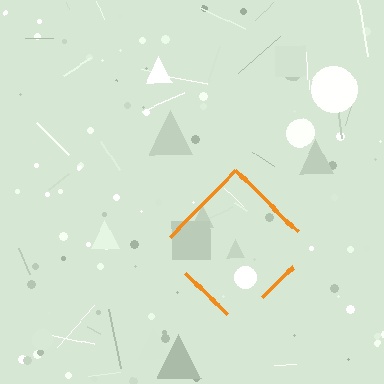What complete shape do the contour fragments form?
The contour fragments form a diamond.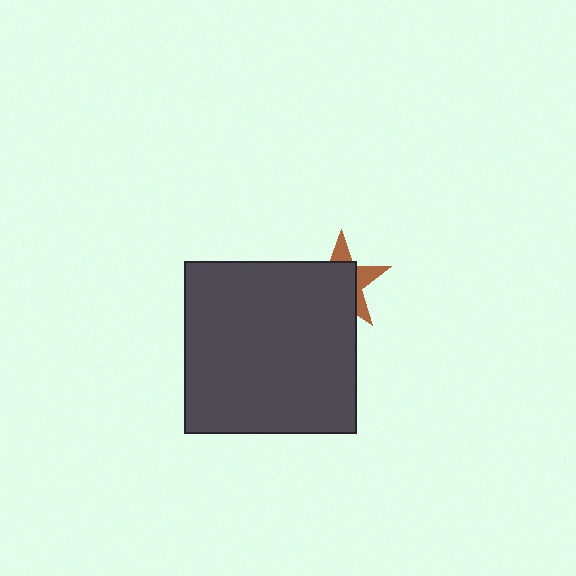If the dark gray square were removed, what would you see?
You would see the complete brown star.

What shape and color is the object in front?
The object in front is a dark gray square.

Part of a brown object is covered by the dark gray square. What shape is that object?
It is a star.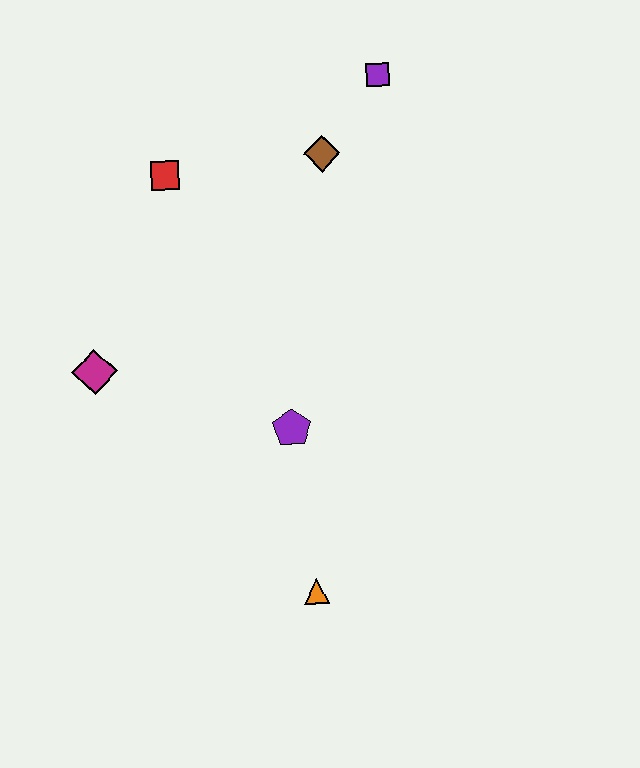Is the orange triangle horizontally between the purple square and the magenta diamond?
Yes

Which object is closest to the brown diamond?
The purple square is closest to the brown diamond.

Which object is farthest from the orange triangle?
The purple square is farthest from the orange triangle.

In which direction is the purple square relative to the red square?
The purple square is to the right of the red square.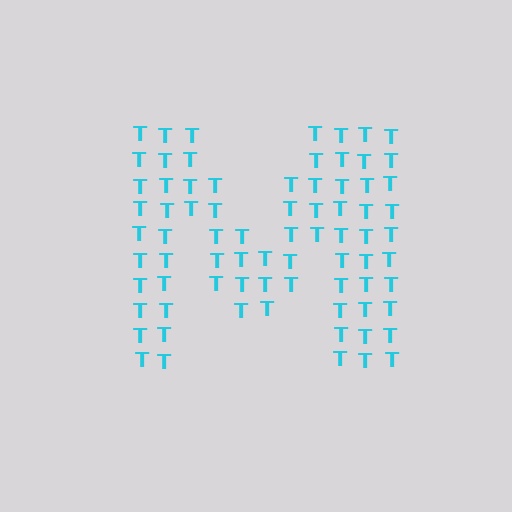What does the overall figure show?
The overall figure shows the letter M.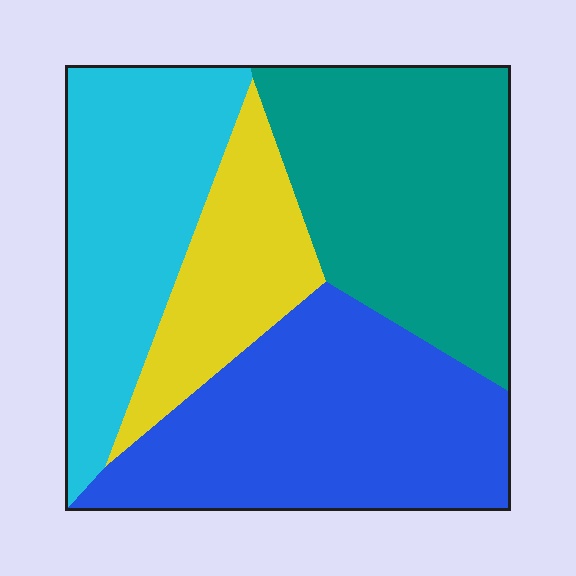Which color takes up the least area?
Yellow, at roughly 15%.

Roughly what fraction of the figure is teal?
Teal takes up about one third (1/3) of the figure.